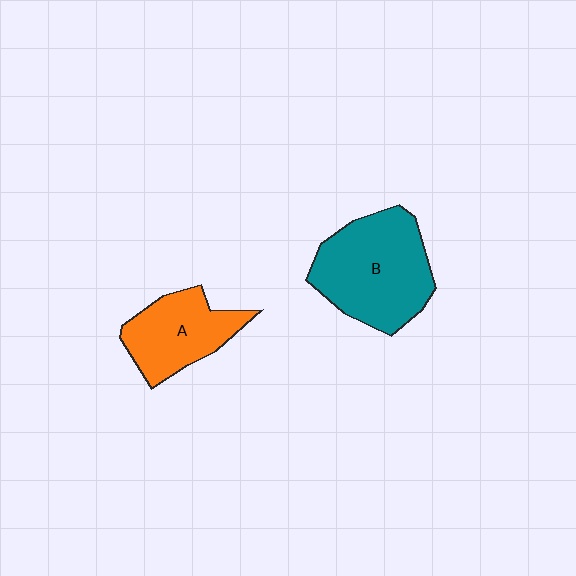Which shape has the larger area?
Shape B (teal).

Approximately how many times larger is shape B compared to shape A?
Approximately 1.5 times.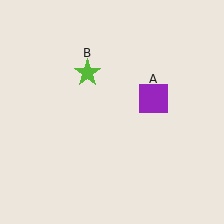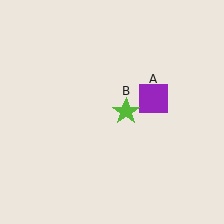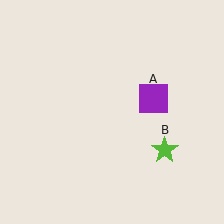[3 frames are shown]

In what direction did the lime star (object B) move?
The lime star (object B) moved down and to the right.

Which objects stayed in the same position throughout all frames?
Purple square (object A) remained stationary.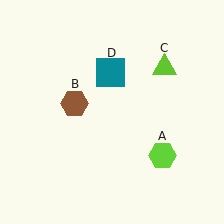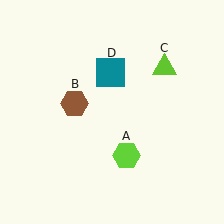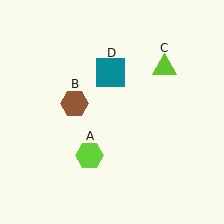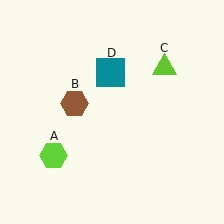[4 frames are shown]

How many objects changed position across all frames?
1 object changed position: lime hexagon (object A).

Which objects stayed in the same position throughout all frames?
Brown hexagon (object B) and lime triangle (object C) and teal square (object D) remained stationary.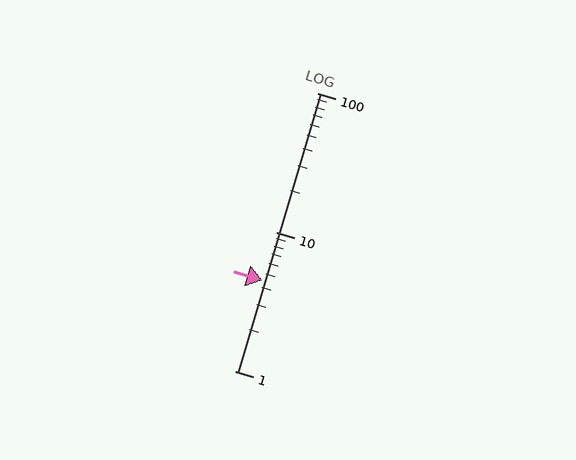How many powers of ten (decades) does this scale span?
The scale spans 2 decades, from 1 to 100.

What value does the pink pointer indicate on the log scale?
The pointer indicates approximately 4.5.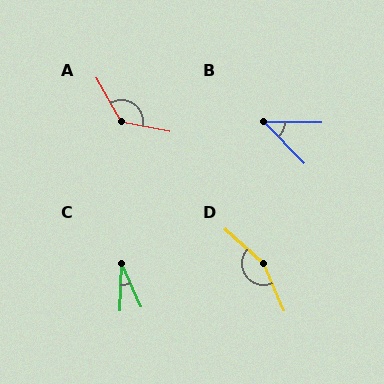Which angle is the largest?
D, at approximately 156 degrees.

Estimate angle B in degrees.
Approximately 46 degrees.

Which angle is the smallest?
C, at approximately 26 degrees.